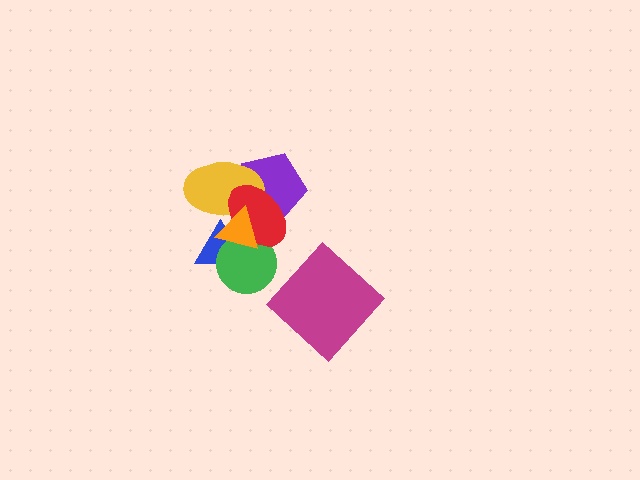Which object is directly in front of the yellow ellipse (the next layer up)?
The red ellipse is directly in front of the yellow ellipse.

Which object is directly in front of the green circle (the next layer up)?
The red ellipse is directly in front of the green circle.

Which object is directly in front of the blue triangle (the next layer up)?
The green circle is directly in front of the blue triangle.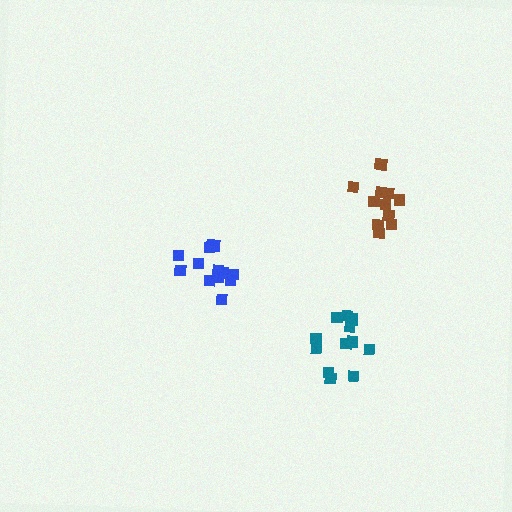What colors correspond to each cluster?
The clusters are colored: blue, teal, brown.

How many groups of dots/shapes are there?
There are 3 groups.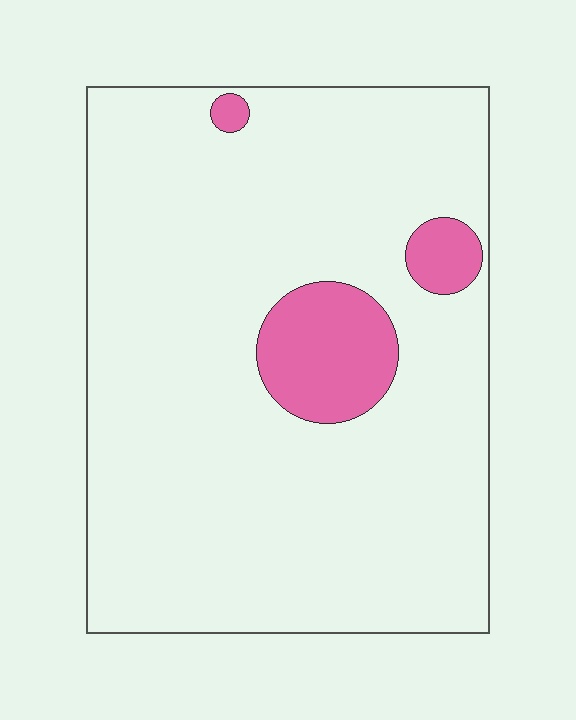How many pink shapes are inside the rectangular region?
3.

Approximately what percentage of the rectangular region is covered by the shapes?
Approximately 10%.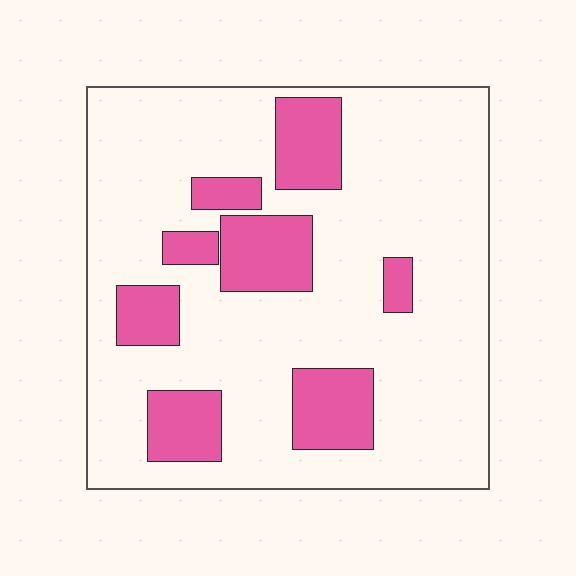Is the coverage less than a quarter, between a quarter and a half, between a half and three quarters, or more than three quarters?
Less than a quarter.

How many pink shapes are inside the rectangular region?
8.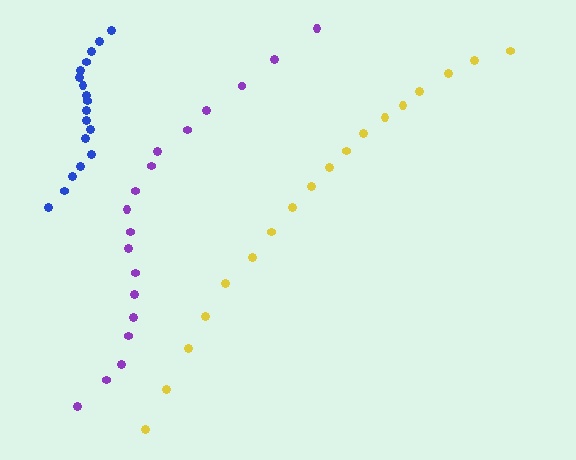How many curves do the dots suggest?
There are 3 distinct paths.